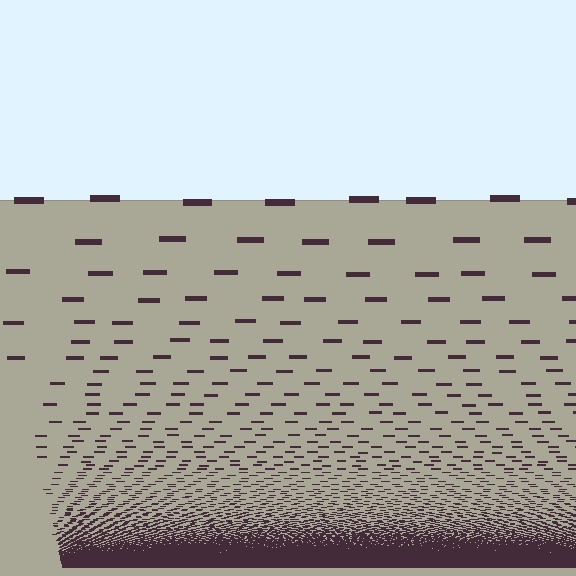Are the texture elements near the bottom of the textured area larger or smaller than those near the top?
Smaller. The gradient is inverted — elements near the bottom are smaller and denser.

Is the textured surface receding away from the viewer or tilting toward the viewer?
The surface appears to tilt toward the viewer. Texture elements get larger and sparser toward the top.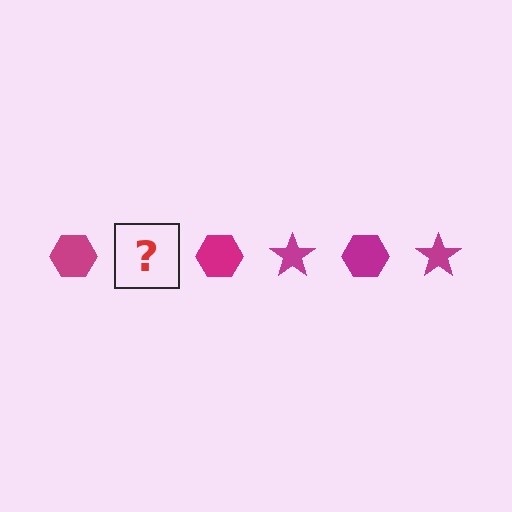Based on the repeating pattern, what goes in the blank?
The blank should be a magenta star.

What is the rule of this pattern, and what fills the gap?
The rule is that the pattern cycles through hexagon, star shapes in magenta. The gap should be filled with a magenta star.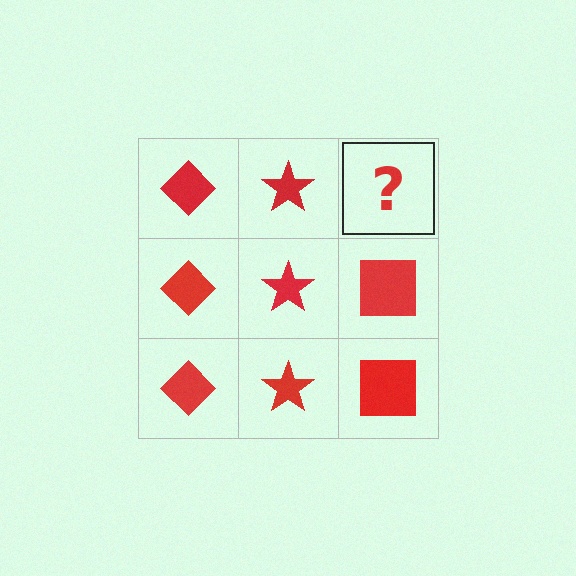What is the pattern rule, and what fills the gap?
The rule is that each column has a consistent shape. The gap should be filled with a red square.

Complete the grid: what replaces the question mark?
The question mark should be replaced with a red square.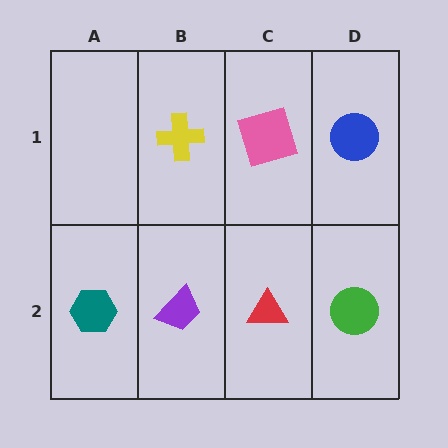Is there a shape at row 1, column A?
No, that cell is empty.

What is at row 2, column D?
A green circle.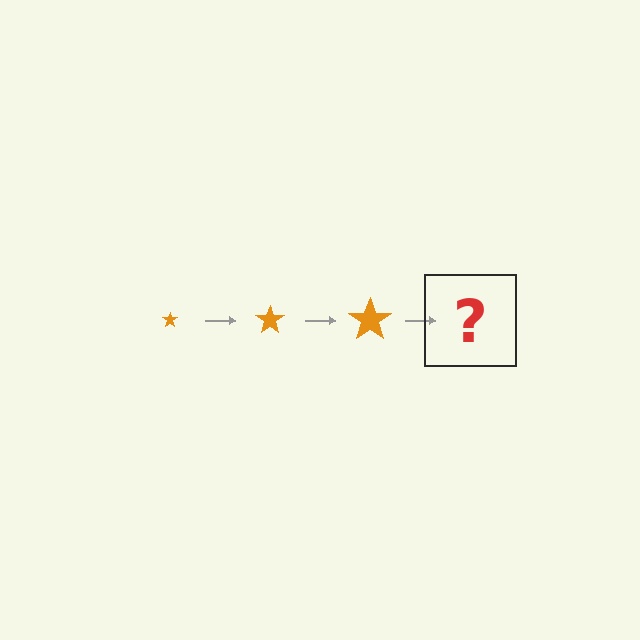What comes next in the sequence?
The next element should be an orange star, larger than the previous one.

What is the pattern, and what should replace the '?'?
The pattern is that the star gets progressively larger each step. The '?' should be an orange star, larger than the previous one.